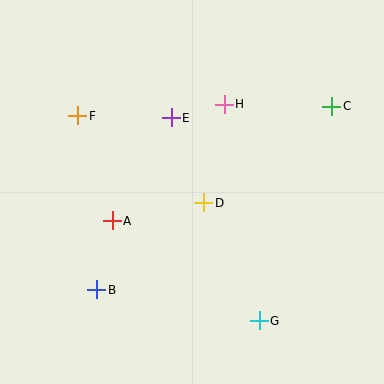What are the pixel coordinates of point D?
Point D is at (204, 203).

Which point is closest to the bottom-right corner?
Point G is closest to the bottom-right corner.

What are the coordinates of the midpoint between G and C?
The midpoint between G and C is at (295, 214).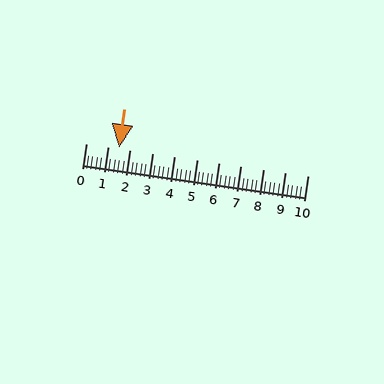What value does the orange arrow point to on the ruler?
The orange arrow points to approximately 1.5.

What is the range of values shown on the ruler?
The ruler shows values from 0 to 10.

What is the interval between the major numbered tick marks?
The major tick marks are spaced 1 units apart.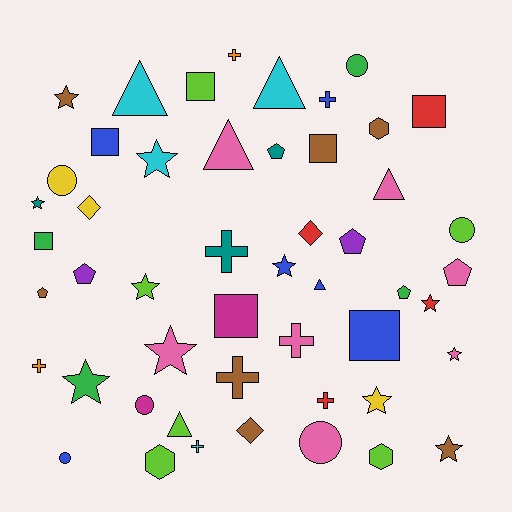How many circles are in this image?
There are 6 circles.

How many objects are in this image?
There are 50 objects.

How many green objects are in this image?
There are 4 green objects.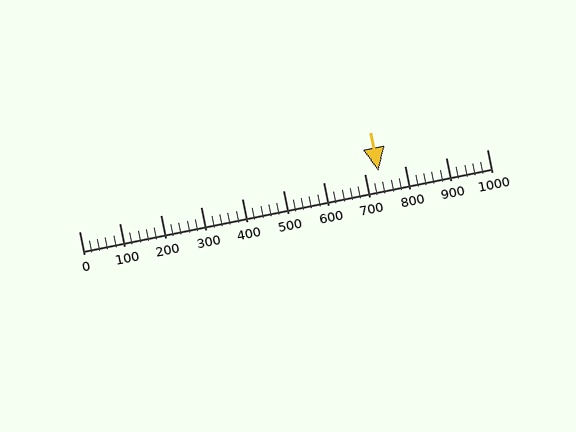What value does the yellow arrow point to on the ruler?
The yellow arrow points to approximately 734.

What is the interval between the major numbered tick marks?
The major tick marks are spaced 100 units apart.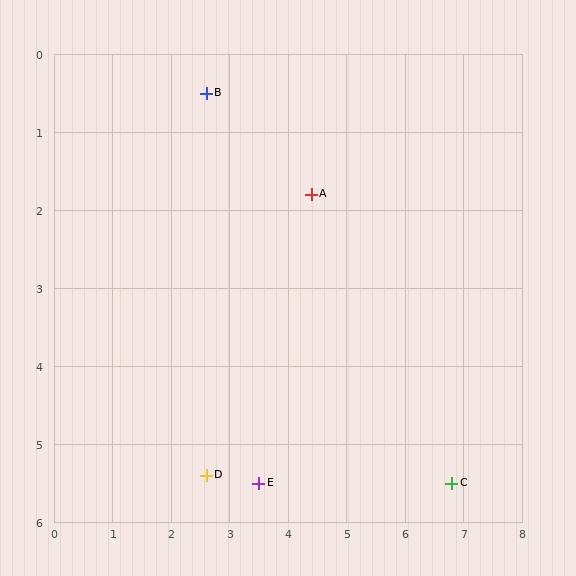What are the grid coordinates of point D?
Point D is at approximately (2.6, 5.4).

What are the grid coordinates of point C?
Point C is at approximately (6.8, 5.5).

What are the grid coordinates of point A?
Point A is at approximately (4.4, 1.8).